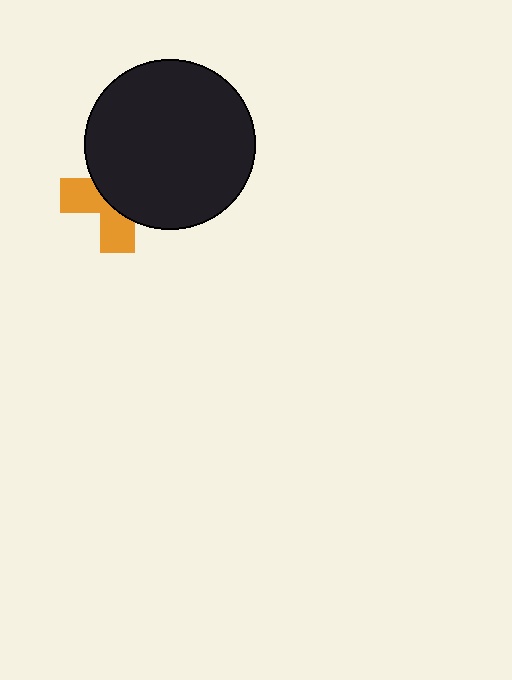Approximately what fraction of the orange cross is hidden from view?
Roughly 58% of the orange cross is hidden behind the black circle.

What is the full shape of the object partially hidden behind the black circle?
The partially hidden object is an orange cross.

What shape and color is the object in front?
The object in front is a black circle.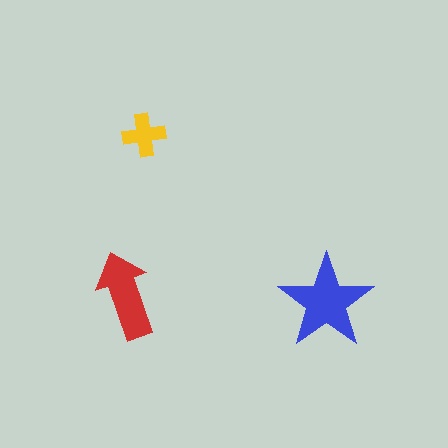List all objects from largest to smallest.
The blue star, the red arrow, the yellow cross.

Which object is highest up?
The yellow cross is topmost.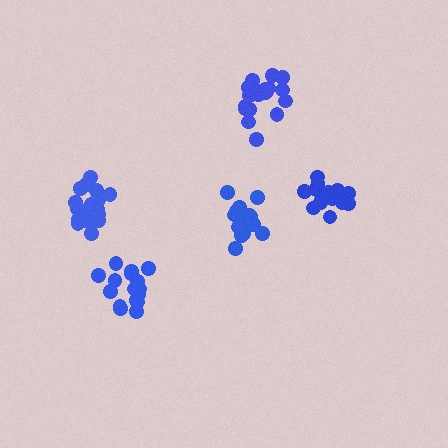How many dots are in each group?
Group 1: 20 dots, Group 2: 16 dots, Group 3: 20 dots, Group 4: 17 dots, Group 5: 16 dots (89 total).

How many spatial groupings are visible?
There are 5 spatial groupings.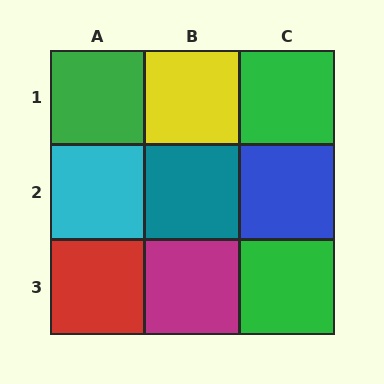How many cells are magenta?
1 cell is magenta.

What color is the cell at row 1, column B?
Yellow.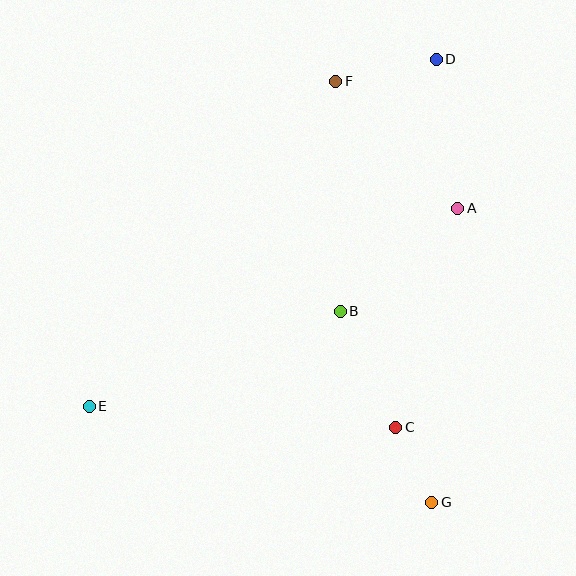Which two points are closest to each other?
Points C and G are closest to each other.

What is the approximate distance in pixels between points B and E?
The distance between B and E is approximately 269 pixels.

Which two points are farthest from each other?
Points D and E are farthest from each other.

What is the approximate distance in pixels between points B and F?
The distance between B and F is approximately 230 pixels.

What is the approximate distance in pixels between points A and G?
The distance between A and G is approximately 295 pixels.